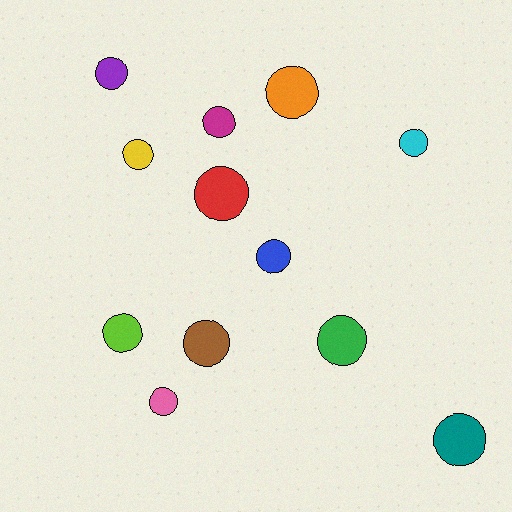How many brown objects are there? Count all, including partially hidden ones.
There is 1 brown object.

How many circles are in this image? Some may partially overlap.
There are 12 circles.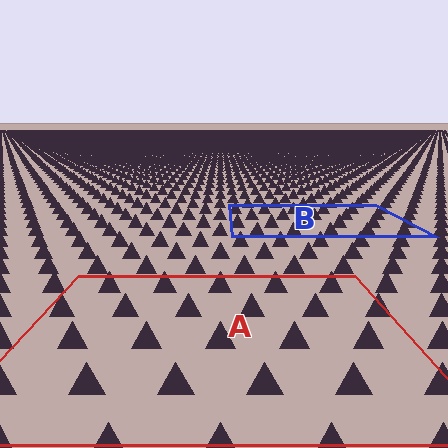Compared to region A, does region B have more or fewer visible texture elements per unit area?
Region B has more texture elements per unit area — they are packed more densely because it is farther away.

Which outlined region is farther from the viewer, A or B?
Region B is farther from the viewer — the texture elements inside it appear smaller and more densely packed.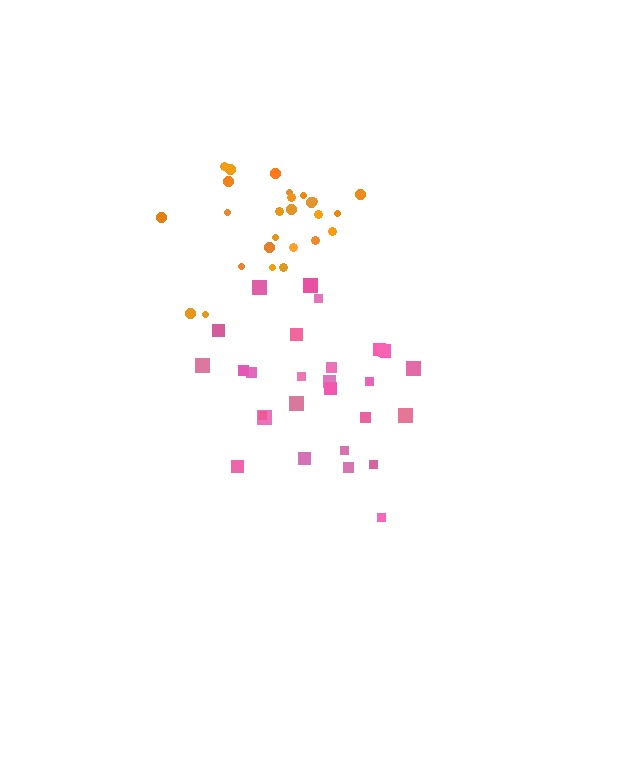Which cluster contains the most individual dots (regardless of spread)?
Pink (28).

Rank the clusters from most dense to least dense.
orange, pink.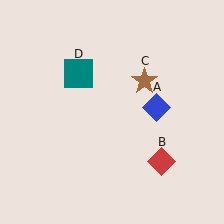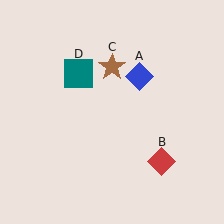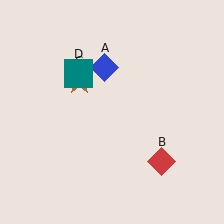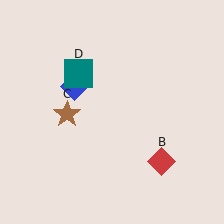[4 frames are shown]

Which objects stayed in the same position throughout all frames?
Red diamond (object B) and teal square (object D) remained stationary.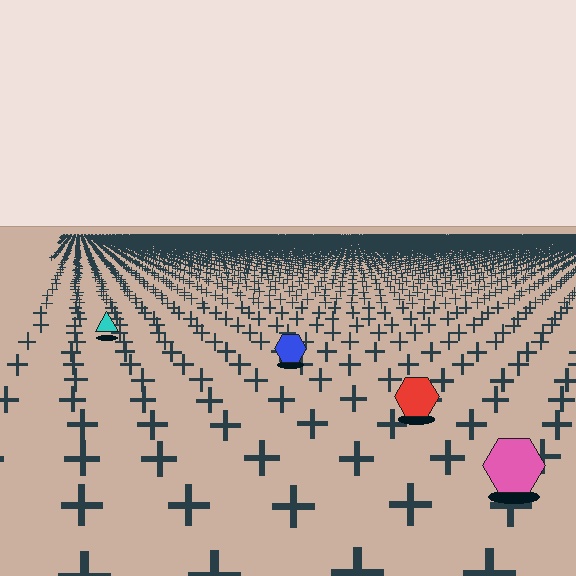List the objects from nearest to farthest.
From nearest to farthest: the pink hexagon, the red hexagon, the blue hexagon, the cyan triangle.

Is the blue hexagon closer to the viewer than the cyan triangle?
Yes. The blue hexagon is closer — you can tell from the texture gradient: the ground texture is coarser near it.